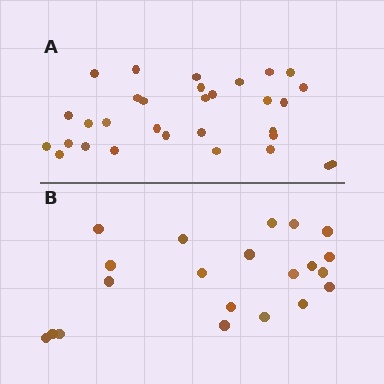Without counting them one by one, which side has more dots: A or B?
Region A (the top region) has more dots.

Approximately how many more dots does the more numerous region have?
Region A has roughly 10 or so more dots than region B.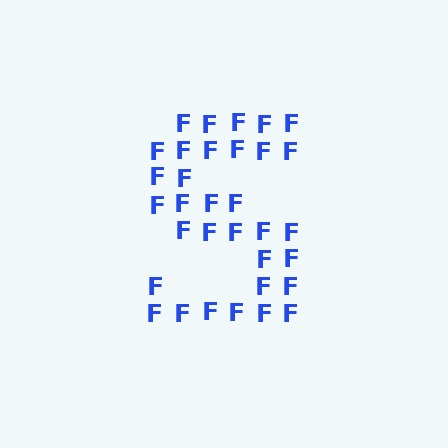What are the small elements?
The small elements are letter F's.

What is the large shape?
The large shape is the letter S.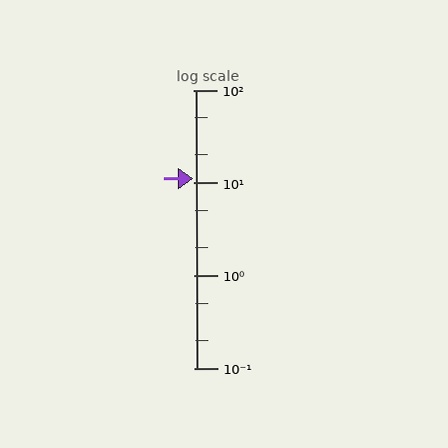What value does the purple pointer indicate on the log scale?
The pointer indicates approximately 11.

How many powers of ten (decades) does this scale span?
The scale spans 3 decades, from 0.1 to 100.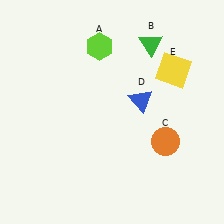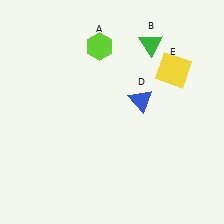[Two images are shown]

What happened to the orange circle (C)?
The orange circle (C) was removed in Image 2. It was in the bottom-right area of Image 1.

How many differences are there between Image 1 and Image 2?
There is 1 difference between the two images.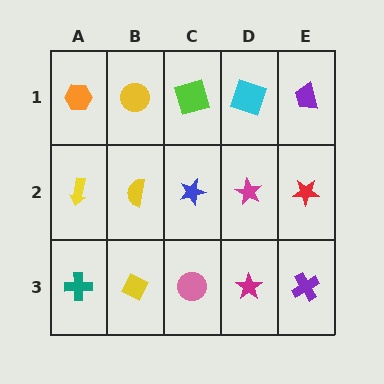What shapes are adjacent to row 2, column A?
An orange hexagon (row 1, column A), a teal cross (row 3, column A), a yellow semicircle (row 2, column B).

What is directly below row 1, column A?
A yellow arrow.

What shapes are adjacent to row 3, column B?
A yellow semicircle (row 2, column B), a teal cross (row 3, column A), a pink circle (row 3, column C).